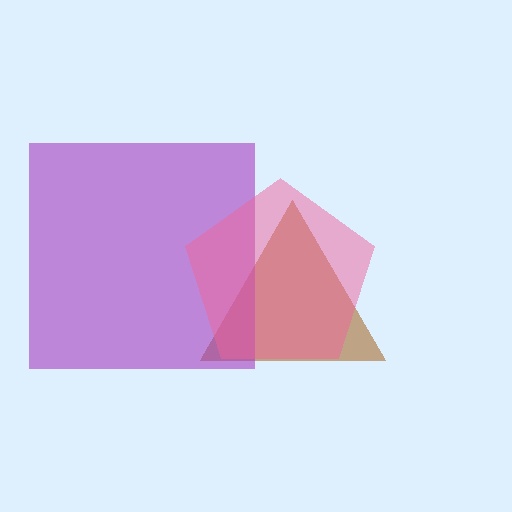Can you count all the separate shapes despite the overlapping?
Yes, there are 3 separate shapes.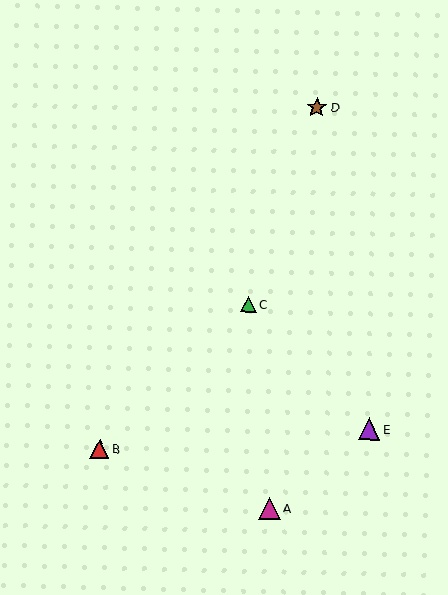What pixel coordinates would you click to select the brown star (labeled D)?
Click at (317, 108) to select the brown star D.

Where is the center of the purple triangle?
The center of the purple triangle is at (369, 429).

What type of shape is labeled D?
Shape D is a brown star.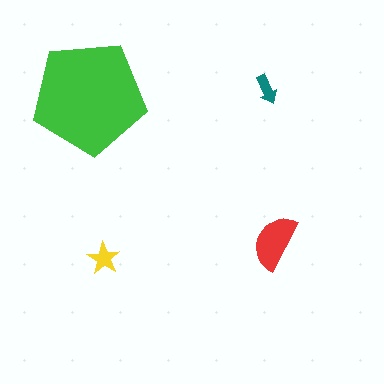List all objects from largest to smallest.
The green pentagon, the red semicircle, the yellow star, the teal arrow.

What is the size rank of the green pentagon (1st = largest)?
1st.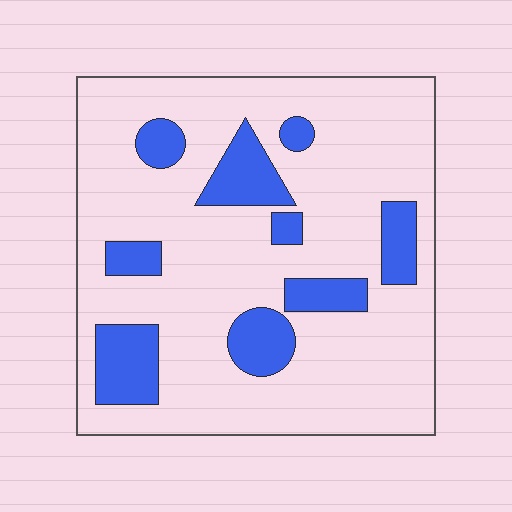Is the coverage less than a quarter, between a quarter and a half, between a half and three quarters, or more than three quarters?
Less than a quarter.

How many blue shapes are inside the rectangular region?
9.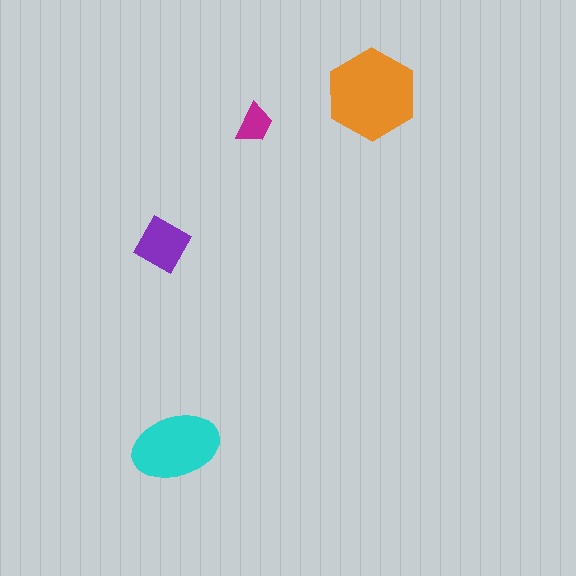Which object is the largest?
The orange hexagon.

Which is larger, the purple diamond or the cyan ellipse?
The cyan ellipse.